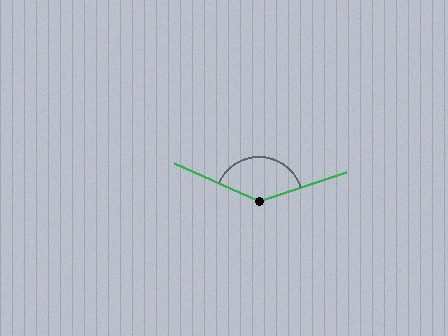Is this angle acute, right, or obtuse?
It is obtuse.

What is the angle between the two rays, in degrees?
Approximately 137 degrees.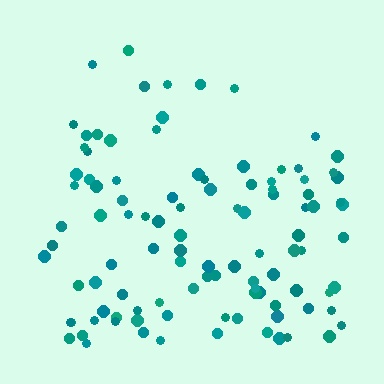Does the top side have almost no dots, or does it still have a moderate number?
Still a moderate number, just noticeably fewer than the bottom.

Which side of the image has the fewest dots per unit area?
The top.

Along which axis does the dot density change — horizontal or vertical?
Vertical.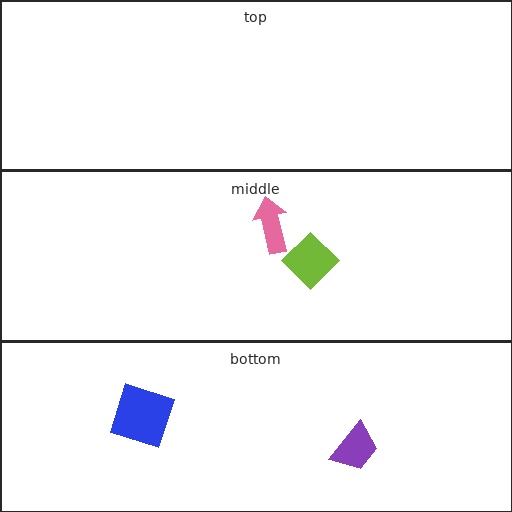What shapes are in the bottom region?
The purple trapezoid, the blue square.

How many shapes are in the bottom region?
2.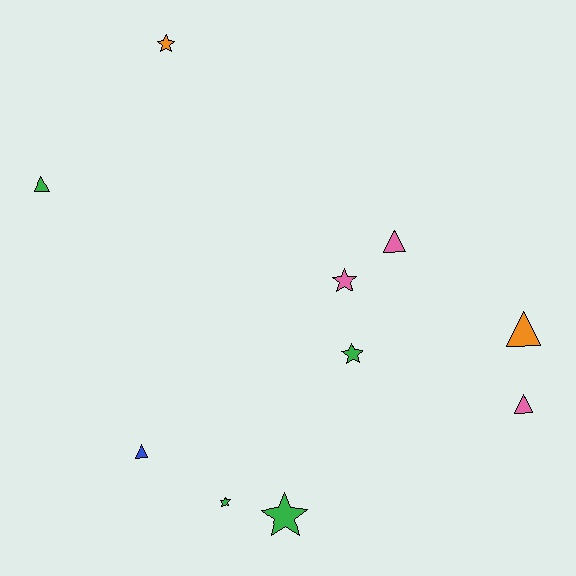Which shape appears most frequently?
Triangle, with 5 objects.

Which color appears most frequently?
Green, with 4 objects.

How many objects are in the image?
There are 10 objects.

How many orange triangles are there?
There is 1 orange triangle.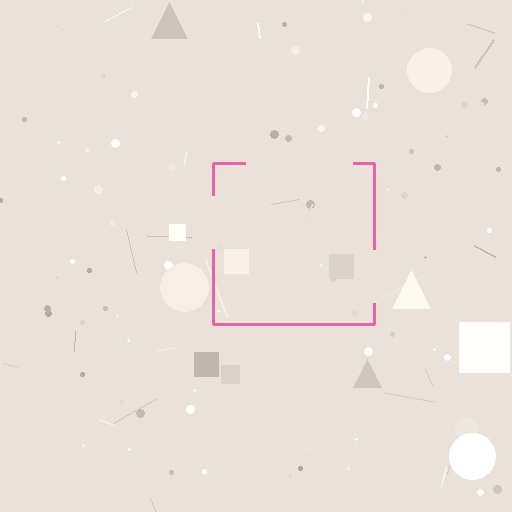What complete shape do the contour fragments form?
The contour fragments form a square.